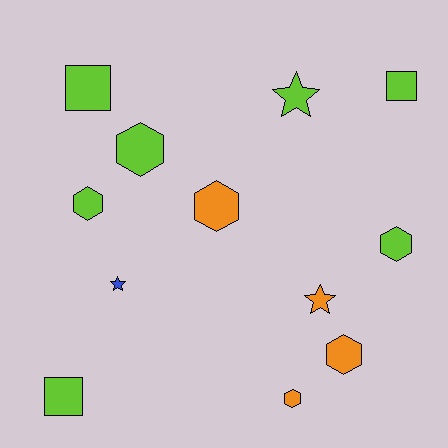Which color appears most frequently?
Lime, with 7 objects.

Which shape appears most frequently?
Hexagon, with 6 objects.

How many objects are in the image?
There are 12 objects.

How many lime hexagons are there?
There are 3 lime hexagons.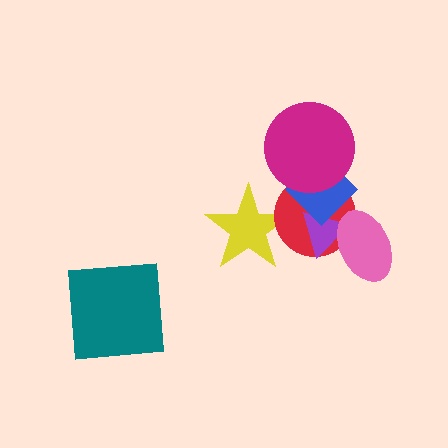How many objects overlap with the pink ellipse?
2 objects overlap with the pink ellipse.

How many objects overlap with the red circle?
5 objects overlap with the red circle.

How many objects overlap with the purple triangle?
3 objects overlap with the purple triangle.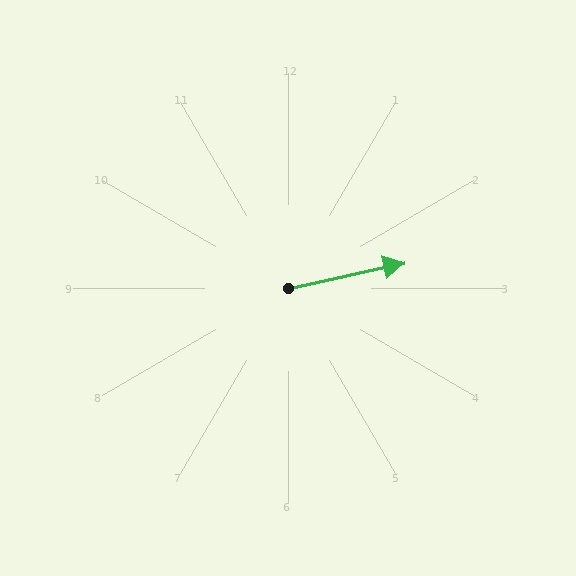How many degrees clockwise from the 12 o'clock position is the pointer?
Approximately 78 degrees.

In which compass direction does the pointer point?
East.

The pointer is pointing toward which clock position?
Roughly 3 o'clock.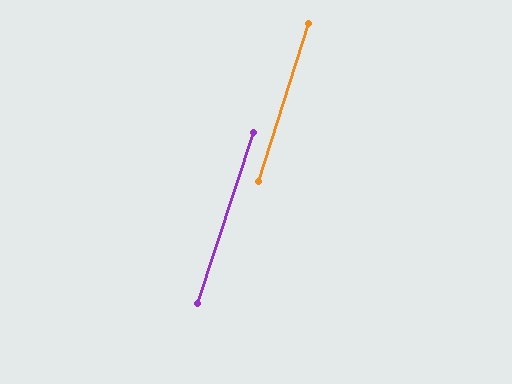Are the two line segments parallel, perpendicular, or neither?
Parallel — their directions differ by only 1.0°.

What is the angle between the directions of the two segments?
Approximately 1 degree.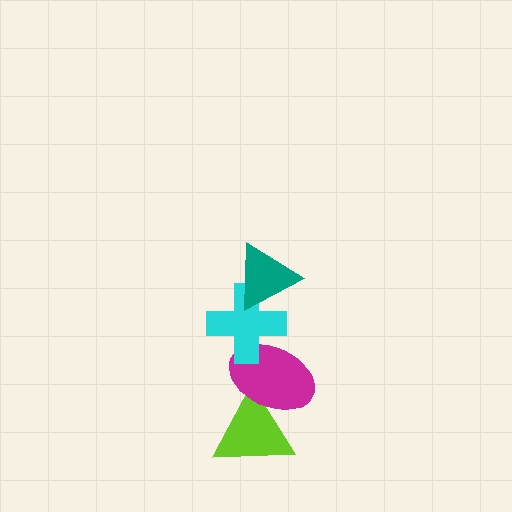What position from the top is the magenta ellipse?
The magenta ellipse is 3rd from the top.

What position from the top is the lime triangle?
The lime triangle is 4th from the top.